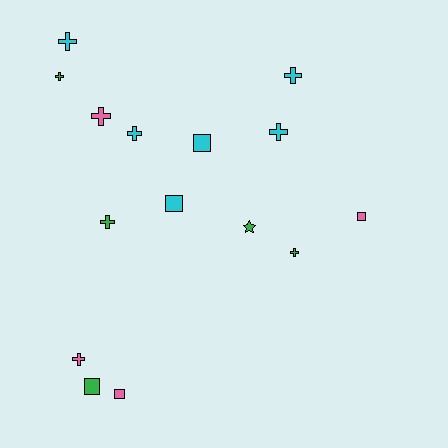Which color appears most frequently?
Cyan, with 6 objects.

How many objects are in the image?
There are 15 objects.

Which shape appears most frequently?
Cross, with 9 objects.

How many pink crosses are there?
There are 2 pink crosses.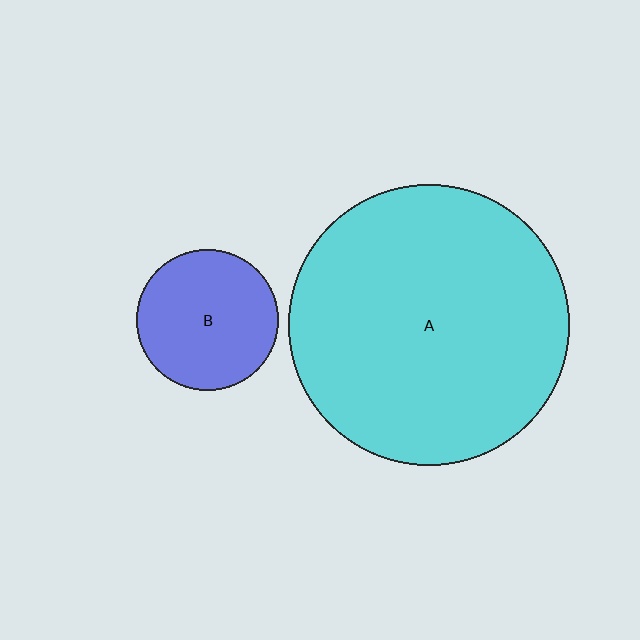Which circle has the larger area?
Circle A (cyan).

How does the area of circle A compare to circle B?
Approximately 4.0 times.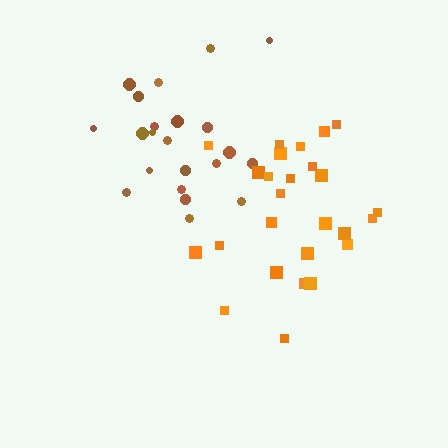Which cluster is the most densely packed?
Orange.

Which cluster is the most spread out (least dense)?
Brown.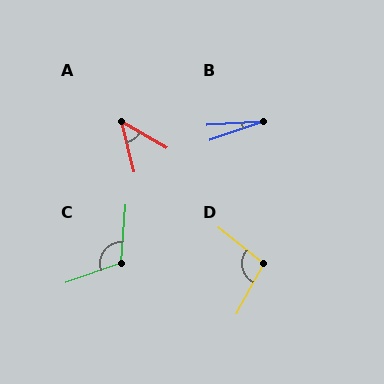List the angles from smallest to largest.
B (16°), A (45°), D (100°), C (114°).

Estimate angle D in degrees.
Approximately 100 degrees.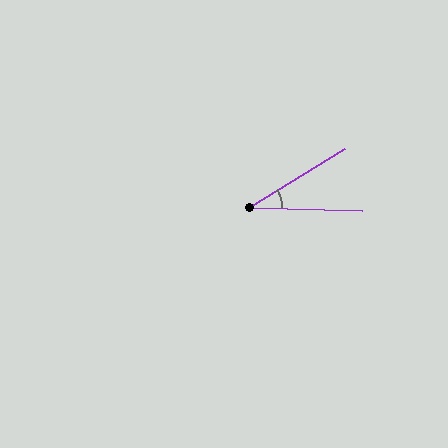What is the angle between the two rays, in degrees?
Approximately 33 degrees.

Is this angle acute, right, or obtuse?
It is acute.